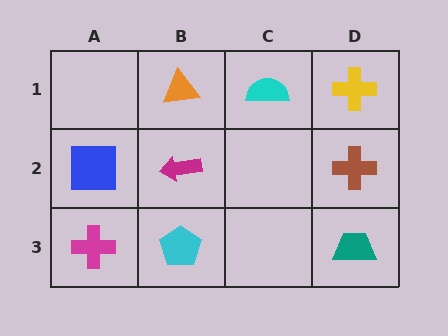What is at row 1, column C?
A cyan semicircle.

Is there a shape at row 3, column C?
No, that cell is empty.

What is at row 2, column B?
A magenta arrow.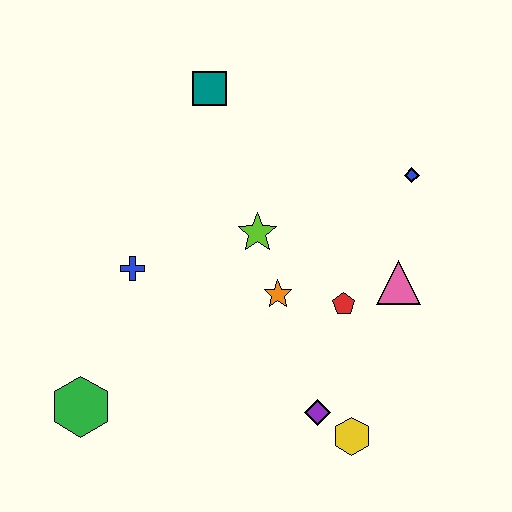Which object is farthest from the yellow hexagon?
The teal square is farthest from the yellow hexagon.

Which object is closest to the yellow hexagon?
The purple diamond is closest to the yellow hexagon.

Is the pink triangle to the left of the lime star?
No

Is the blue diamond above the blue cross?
Yes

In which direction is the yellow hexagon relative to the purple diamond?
The yellow hexagon is to the right of the purple diamond.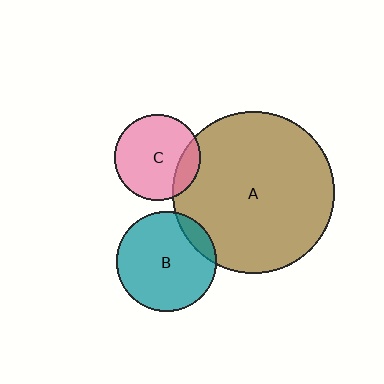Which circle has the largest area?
Circle A (brown).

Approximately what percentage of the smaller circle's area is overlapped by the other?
Approximately 10%.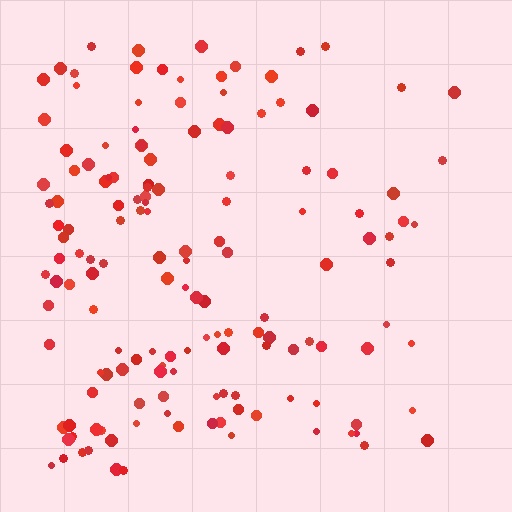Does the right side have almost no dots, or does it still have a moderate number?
Still a moderate number, just noticeably fewer than the left.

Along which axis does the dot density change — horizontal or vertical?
Horizontal.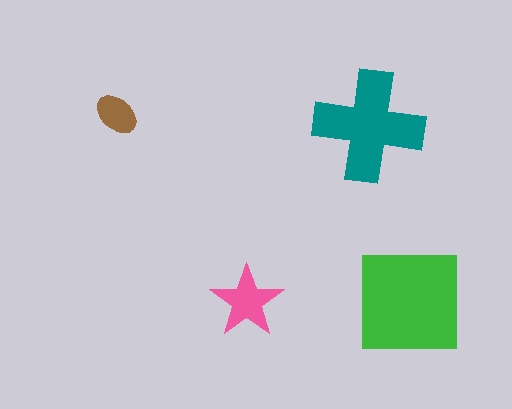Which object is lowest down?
The green square is bottommost.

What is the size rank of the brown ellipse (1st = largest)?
4th.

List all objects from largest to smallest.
The green square, the teal cross, the pink star, the brown ellipse.